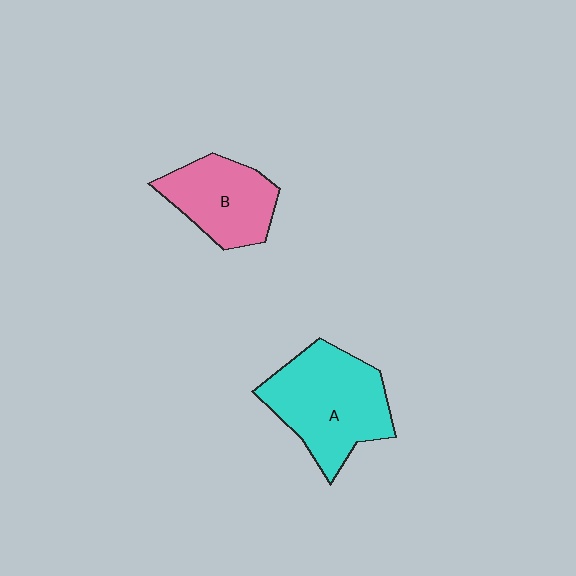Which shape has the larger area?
Shape A (cyan).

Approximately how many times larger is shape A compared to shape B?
Approximately 1.4 times.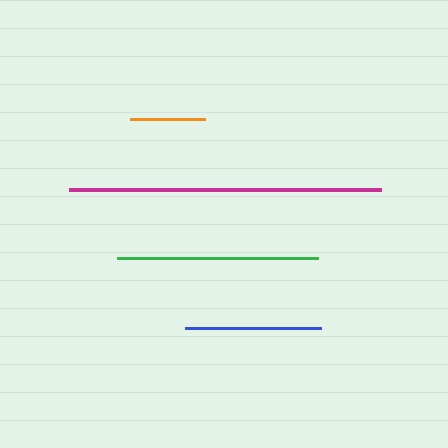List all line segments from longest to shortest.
From longest to shortest: magenta, green, blue, orange.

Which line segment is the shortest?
The orange line is the shortest at approximately 75 pixels.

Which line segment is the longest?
The magenta line is the longest at approximately 312 pixels.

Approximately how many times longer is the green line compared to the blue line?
The green line is approximately 1.5 times the length of the blue line.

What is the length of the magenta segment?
The magenta segment is approximately 312 pixels long.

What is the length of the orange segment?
The orange segment is approximately 75 pixels long.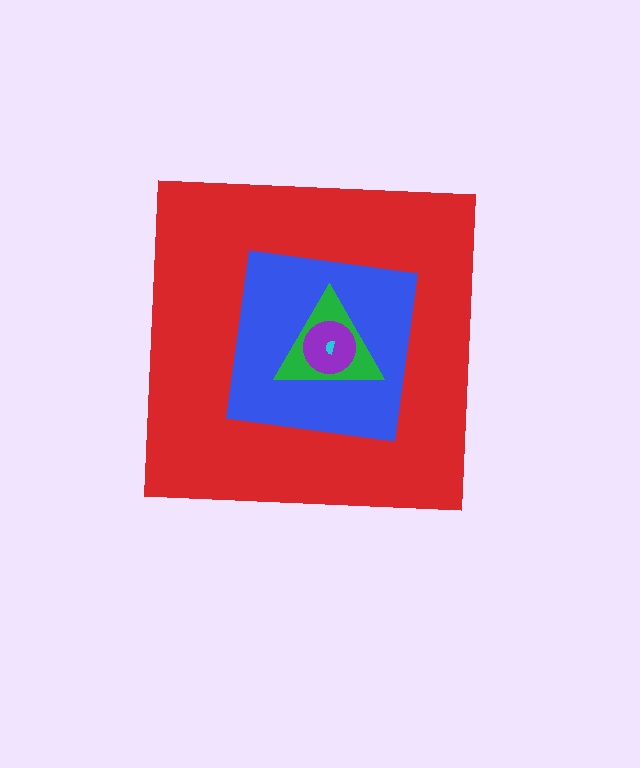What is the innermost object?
The cyan semicircle.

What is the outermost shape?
The red square.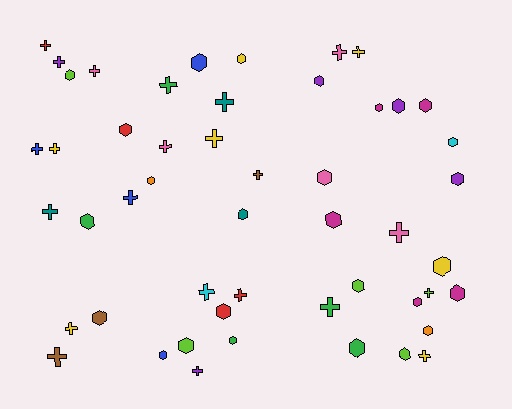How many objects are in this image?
There are 50 objects.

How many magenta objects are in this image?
There are 5 magenta objects.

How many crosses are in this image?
There are 23 crosses.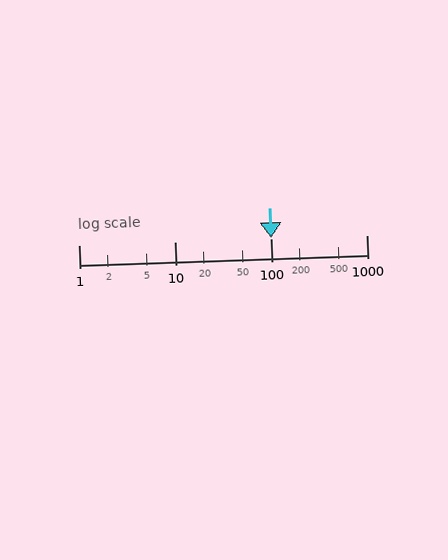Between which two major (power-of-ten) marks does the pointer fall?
The pointer is between 100 and 1000.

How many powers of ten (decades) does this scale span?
The scale spans 3 decades, from 1 to 1000.